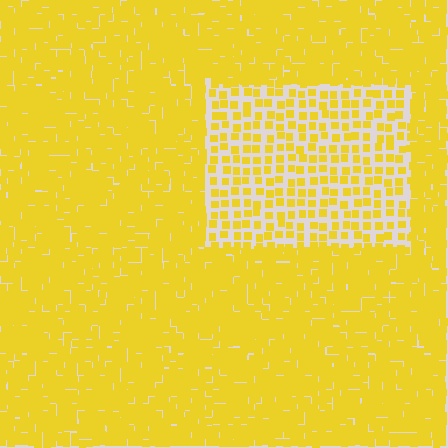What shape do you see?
I see a rectangle.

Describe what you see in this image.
The image contains small yellow elements arranged at two different densities. A rectangle-shaped region is visible where the elements are less densely packed than the surrounding area.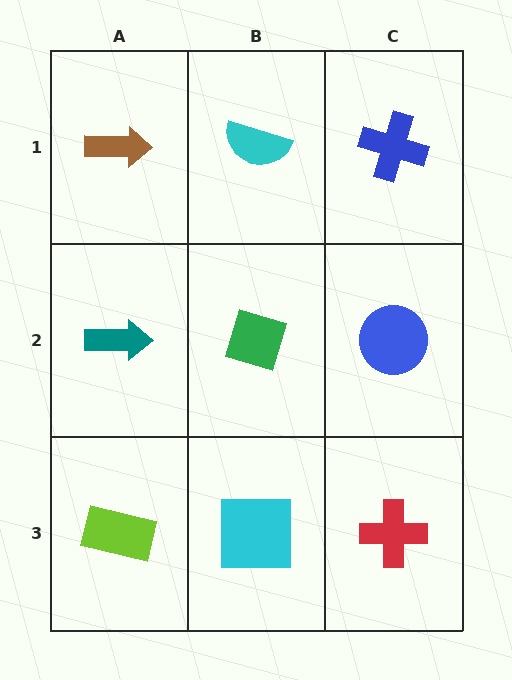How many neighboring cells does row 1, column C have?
2.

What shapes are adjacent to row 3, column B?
A green diamond (row 2, column B), a lime rectangle (row 3, column A), a red cross (row 3, column C).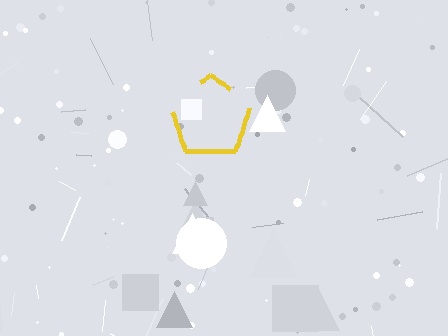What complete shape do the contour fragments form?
The contour fragments form a pentagon.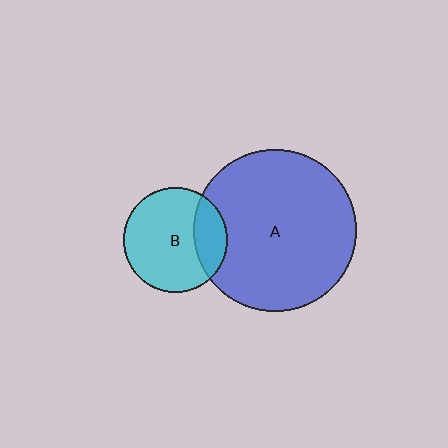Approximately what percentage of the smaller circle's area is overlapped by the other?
Approximately 25%.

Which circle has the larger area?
Circle A (blue).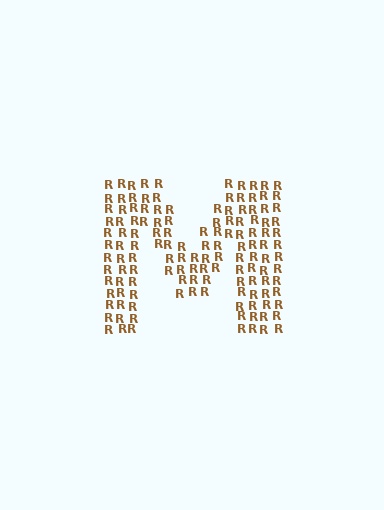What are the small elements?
The small elements are letter R's.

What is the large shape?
The large shape is the letter M.